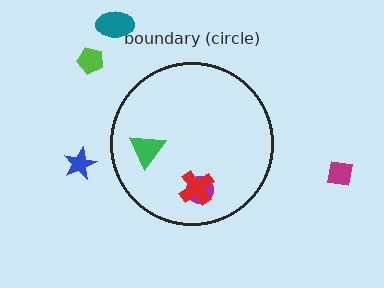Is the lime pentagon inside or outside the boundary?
Outside.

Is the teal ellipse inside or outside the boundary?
Outside.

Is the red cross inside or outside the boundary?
Inside.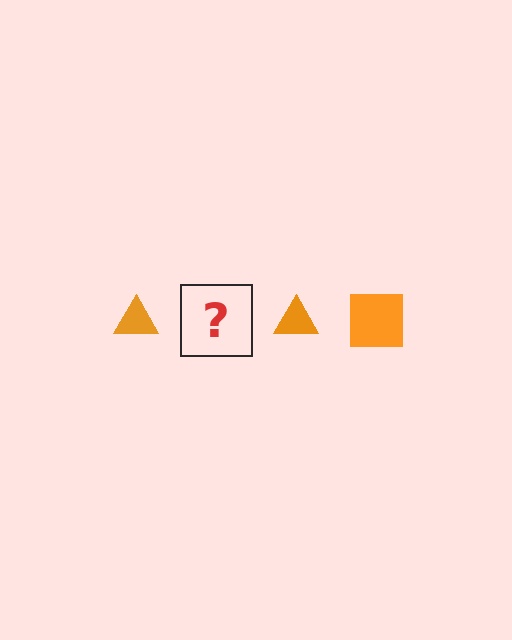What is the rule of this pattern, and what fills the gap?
The rule is that the pattern cycles through triangle, square shapes in orange. The gap should be filled with an orange square.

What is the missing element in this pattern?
The missing element is an orange square.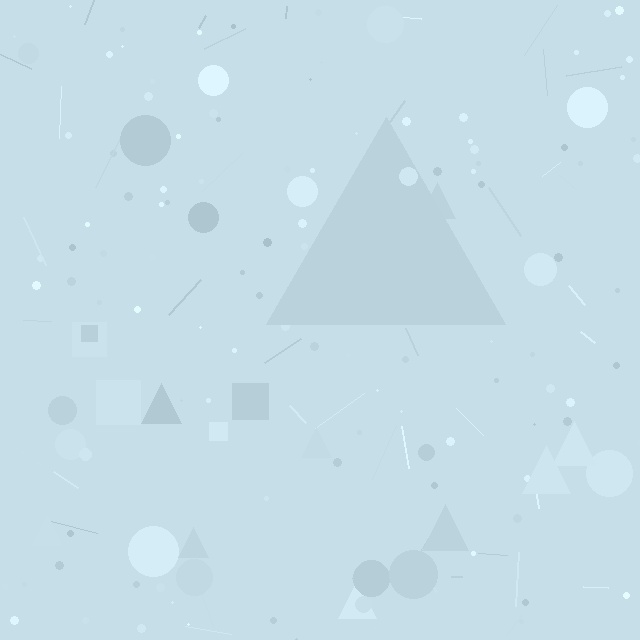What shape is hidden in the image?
A triangle is hidden in the image.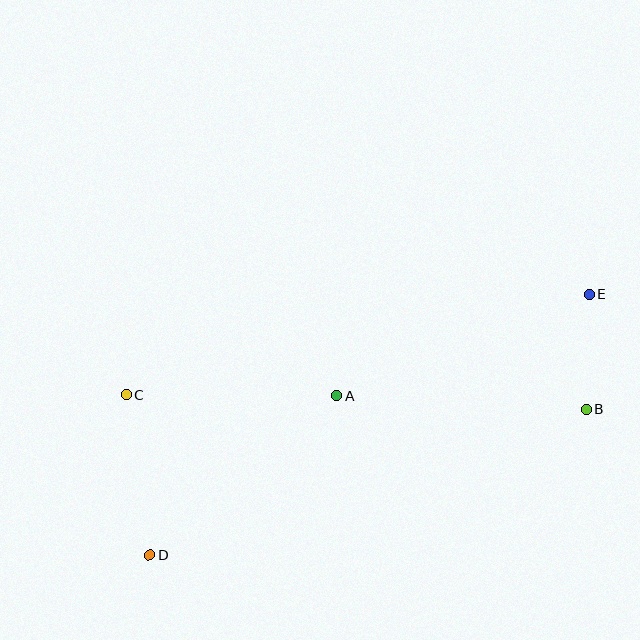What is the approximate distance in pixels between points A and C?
The distance between A and C is approximately 211 pixels.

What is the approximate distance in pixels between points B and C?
The distance between B and C is approximately 461 pixels.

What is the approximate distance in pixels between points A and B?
The distance between A and B is approximately 250 pixels.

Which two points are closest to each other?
Points B and E are closest to each other.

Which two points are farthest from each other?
Points D and E are farthest from each other.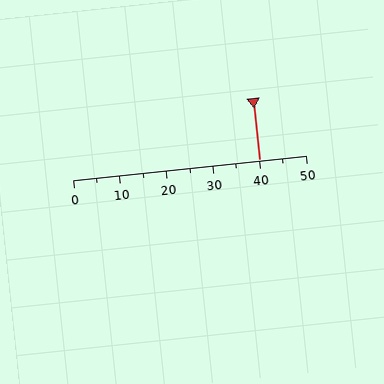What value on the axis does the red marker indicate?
The marker indicates approximately 40.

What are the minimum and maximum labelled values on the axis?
The axis runs from 0 to 50.